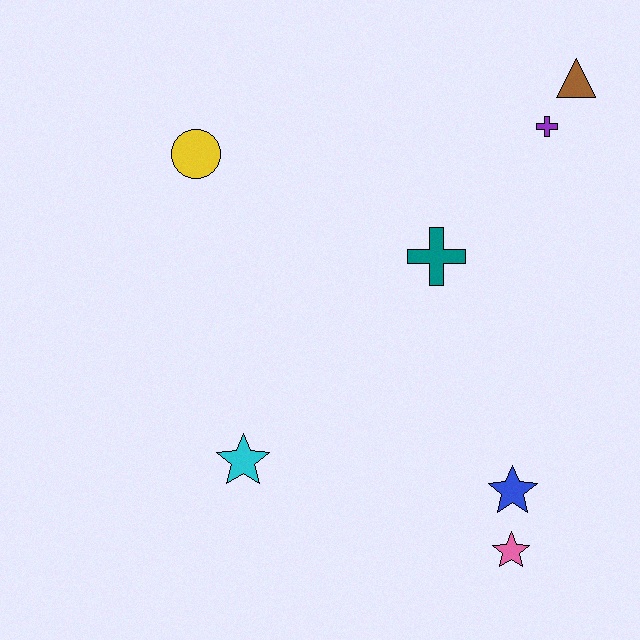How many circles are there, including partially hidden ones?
There is 1 circle.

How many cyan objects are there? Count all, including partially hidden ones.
There is 1 cyan object.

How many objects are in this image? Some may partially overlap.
There are 7 objects.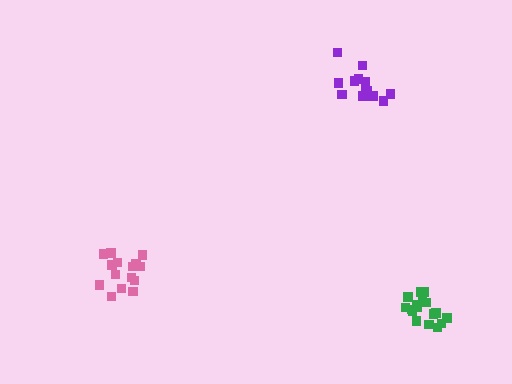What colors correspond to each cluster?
The clusters are colored: purple, green, pink.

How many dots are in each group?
Group 1: 13 dots, Group 2: 17 dots, Group 3: 16 dots (46 total).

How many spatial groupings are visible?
There are 3 spatial groupings.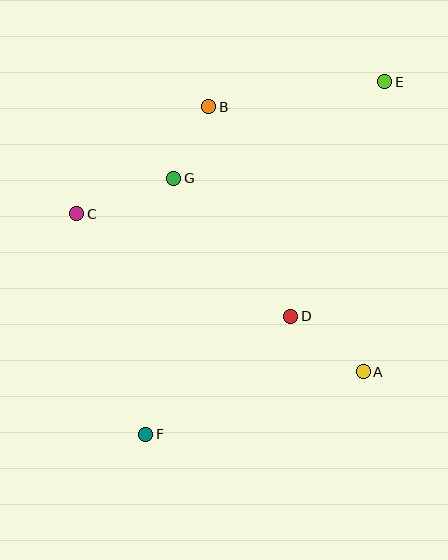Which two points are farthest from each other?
Points E and F are farthest from each other.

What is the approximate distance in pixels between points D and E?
The distance between D and E is approximately 253 pixels.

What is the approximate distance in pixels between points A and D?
The distance between A and D is approximately 91 pixels.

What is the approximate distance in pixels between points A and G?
The distance between A and G is approximately 271 pixels.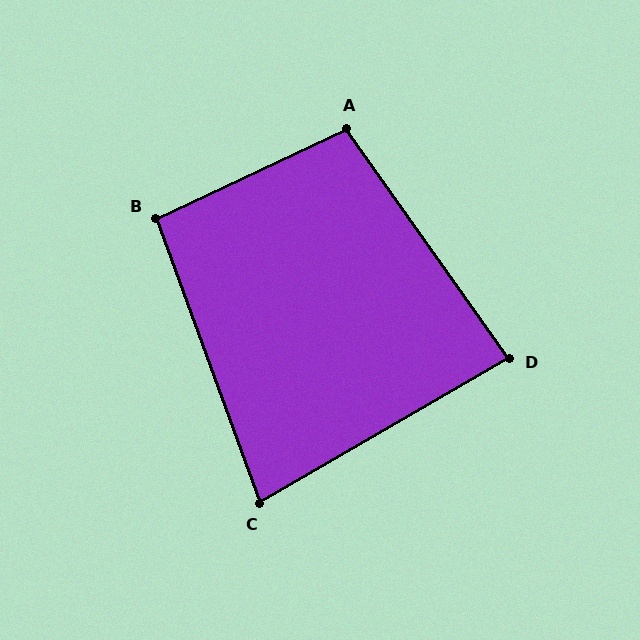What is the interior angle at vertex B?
Approximately 95 degrees (obtuse).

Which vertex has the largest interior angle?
A, at approximately 100 degrees.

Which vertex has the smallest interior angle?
C, at approximately 80 degrees.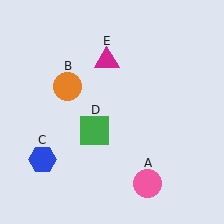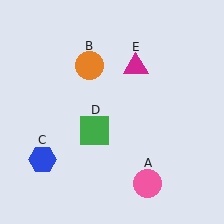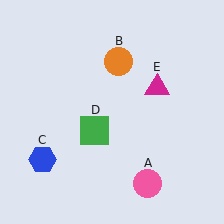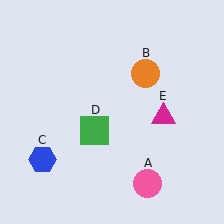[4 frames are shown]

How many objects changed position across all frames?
2 objects changed position: orange circle (object B), magenta triangle (object E).